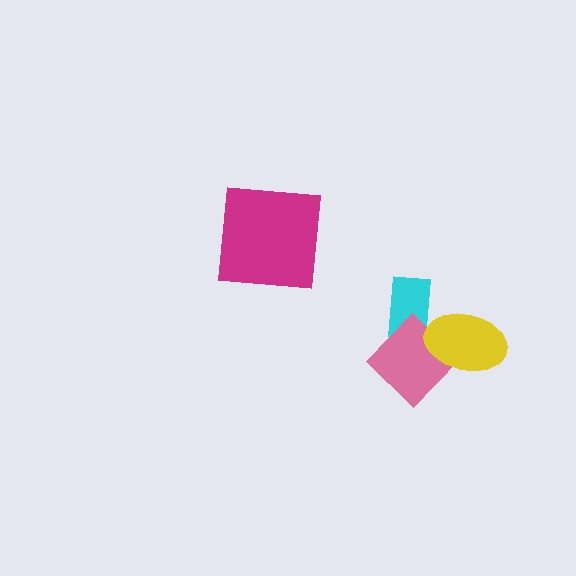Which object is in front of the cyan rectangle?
The pink diamond is in front of the cyan rectangle.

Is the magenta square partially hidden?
No, no other shape covers it.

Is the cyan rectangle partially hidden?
Yes, it is partially covered by another shape.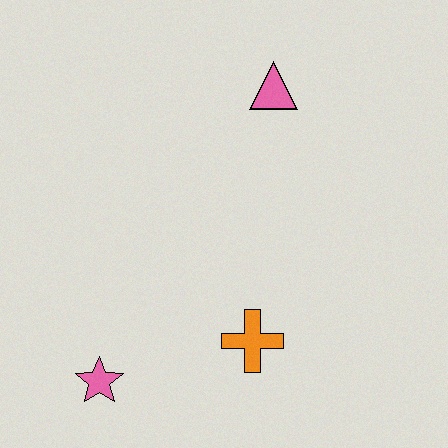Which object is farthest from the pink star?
The pink triangle is farthest from the pink star.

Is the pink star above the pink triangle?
No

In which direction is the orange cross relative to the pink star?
The orange cross is to the right of the pink star.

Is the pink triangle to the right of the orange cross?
Yes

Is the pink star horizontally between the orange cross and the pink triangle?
No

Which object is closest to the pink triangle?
The orange cross is closest to the pink triangle.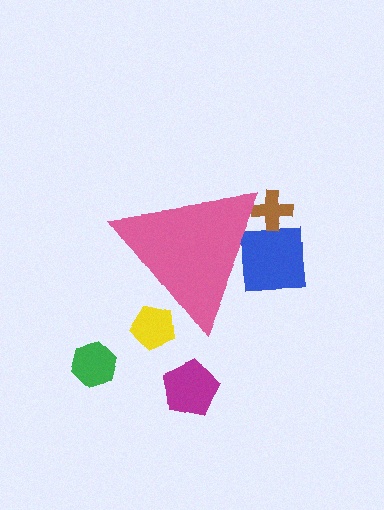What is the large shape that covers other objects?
A pink triangle.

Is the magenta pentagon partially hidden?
No, the magenta pentagon is fully visible.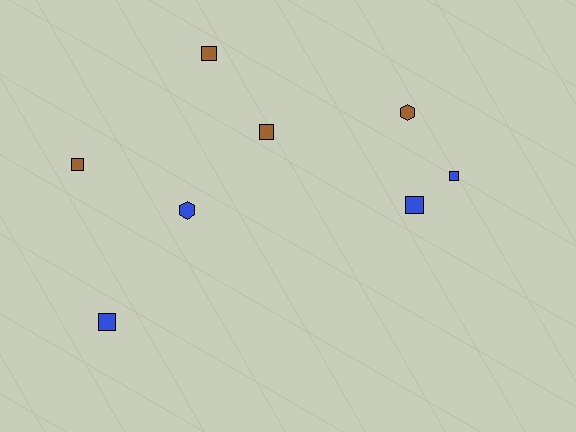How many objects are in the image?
There are 8 objects.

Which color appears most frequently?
Blue, with 4 objects.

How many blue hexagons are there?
There is 1 blue hexagon.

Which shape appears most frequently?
Square, with 6 objects.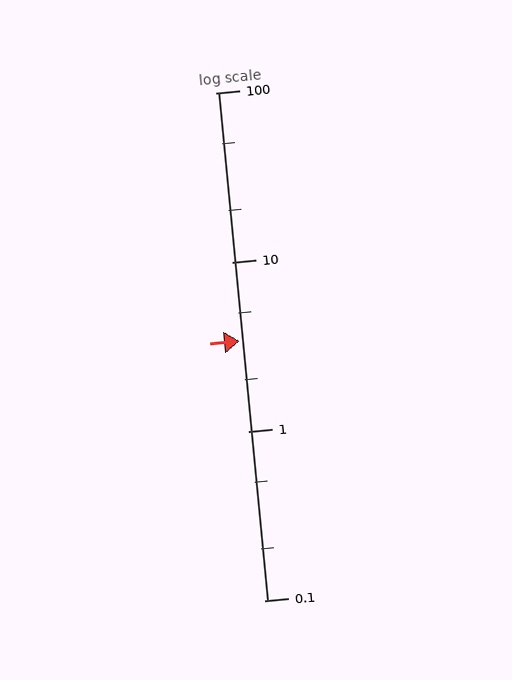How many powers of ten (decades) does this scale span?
The scale spans 3 decades, from 0.1 to 100.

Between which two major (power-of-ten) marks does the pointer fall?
The pointer is between 1 and 10.